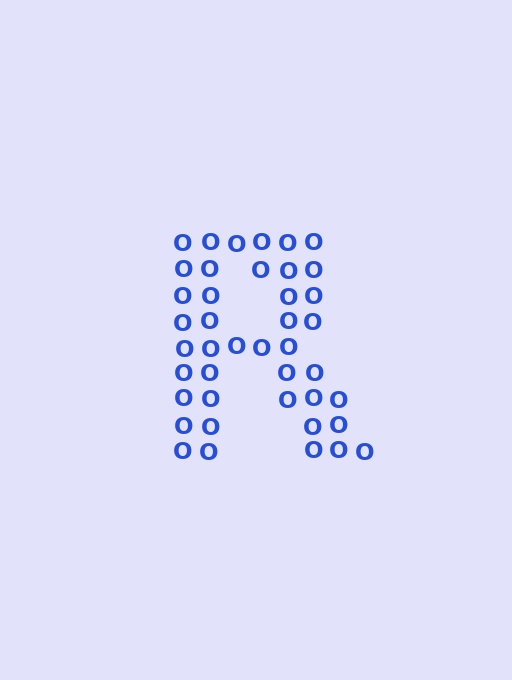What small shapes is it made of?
It is made of small letter O's.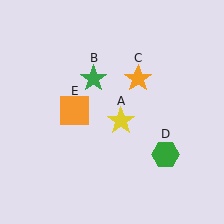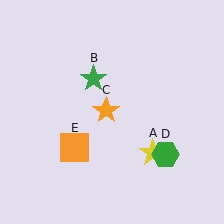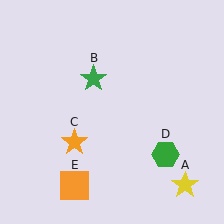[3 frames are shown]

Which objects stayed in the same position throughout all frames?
Green star (object B) and green hexagon (object D) remained stationary.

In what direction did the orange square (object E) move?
The orange square (object E) moved down.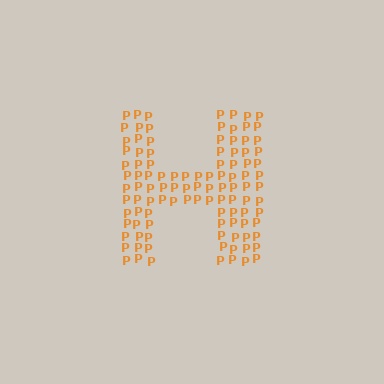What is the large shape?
The large shape is the letter H.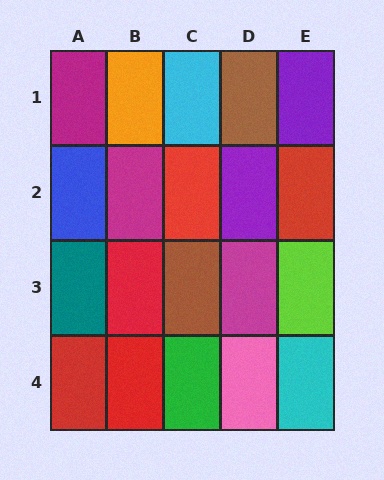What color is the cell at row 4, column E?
Cyan.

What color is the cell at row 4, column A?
Red.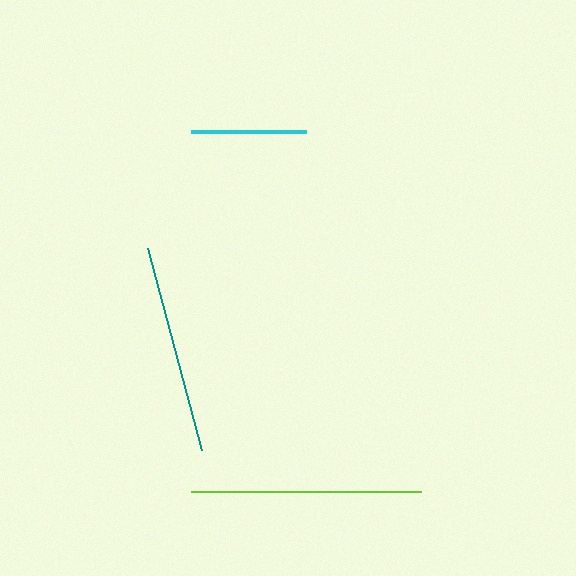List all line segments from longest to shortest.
From longest to shortest: lime, teal, cyan.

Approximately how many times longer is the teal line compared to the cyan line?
The teal line is approximately 1.8 times the length of the cyan line.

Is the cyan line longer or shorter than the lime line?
The lime line is longer than the cyan line.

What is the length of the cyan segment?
The cyan segment is approximately 115 pixels long.